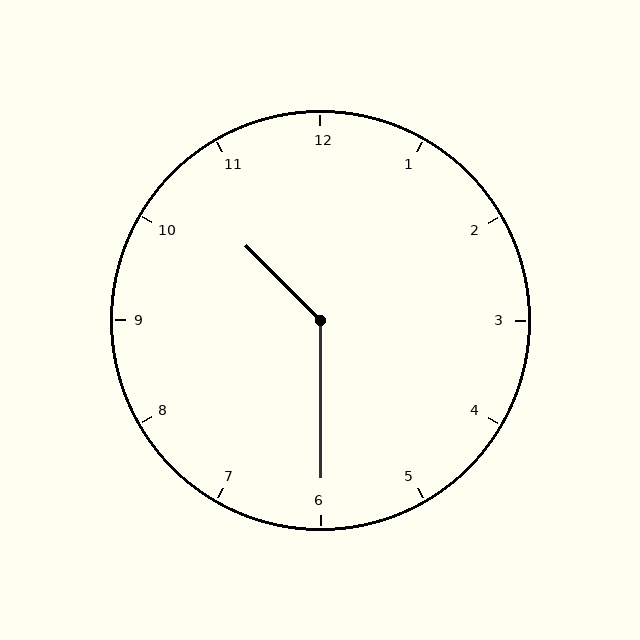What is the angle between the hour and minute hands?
Approximately 135 degrees.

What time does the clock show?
10:30.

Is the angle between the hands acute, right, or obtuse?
It is obtuse.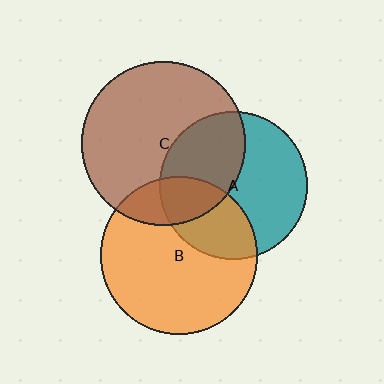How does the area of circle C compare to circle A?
Approximately 1.2 times.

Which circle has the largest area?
Circle C (brown).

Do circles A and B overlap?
Yes.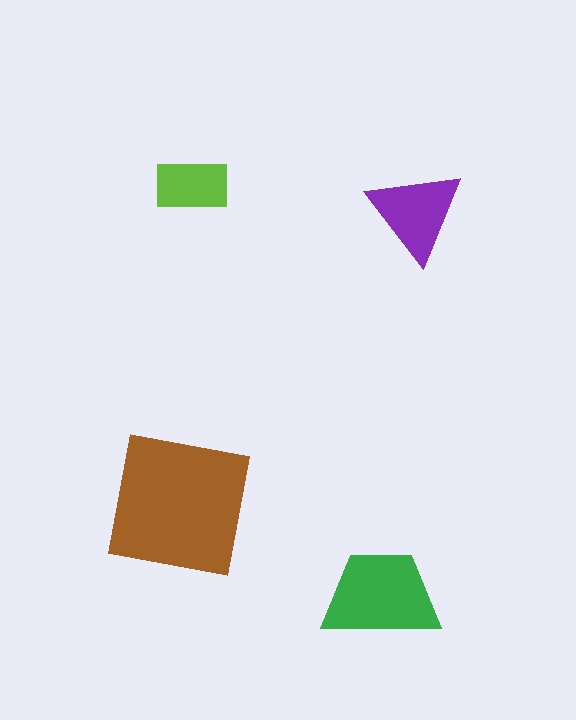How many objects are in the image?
There are 4 objects in the image.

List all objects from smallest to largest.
The lime rectangle, the purple triangle, the green trapezoid, the brown square.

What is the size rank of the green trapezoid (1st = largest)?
2nd.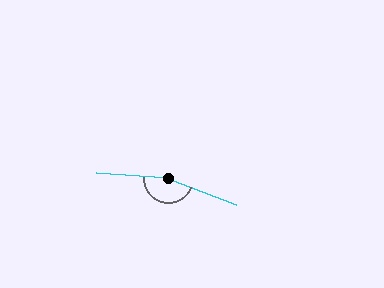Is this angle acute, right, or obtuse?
It is obtuse.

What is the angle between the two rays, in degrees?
Approximately 163 degrees.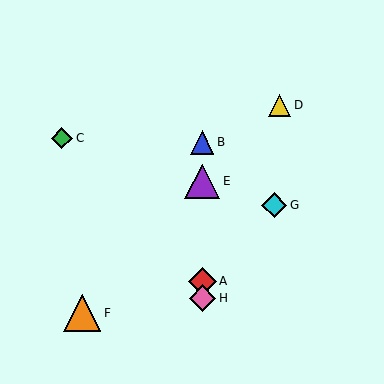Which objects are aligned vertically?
Objects A, B, E, H are aligned vertically.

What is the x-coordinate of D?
Object D is at x≈280.